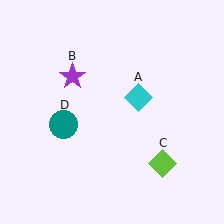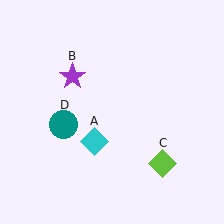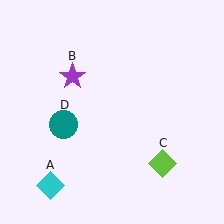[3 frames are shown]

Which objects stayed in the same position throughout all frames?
Purple star (object B) and lime diamond (object C) and teal circle (object D) remained stationary.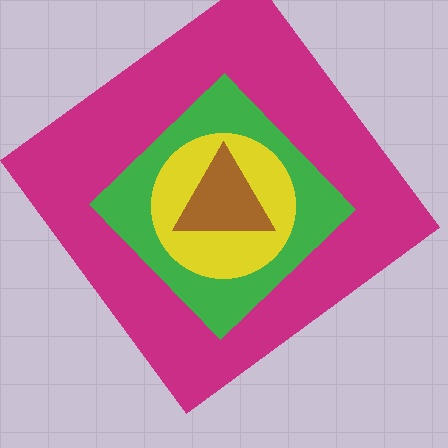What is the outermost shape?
The magenta diamond.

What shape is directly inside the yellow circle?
The brown triangle.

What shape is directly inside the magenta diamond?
The green diamond.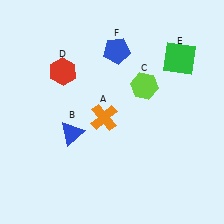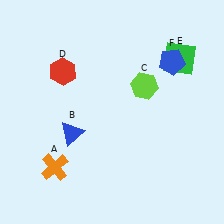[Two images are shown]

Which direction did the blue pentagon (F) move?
The blue pentagon (F) moved right.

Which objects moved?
The objects that moved are: the orange cross (A), the blue pentagon (F).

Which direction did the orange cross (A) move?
The orange cross (A) moved down.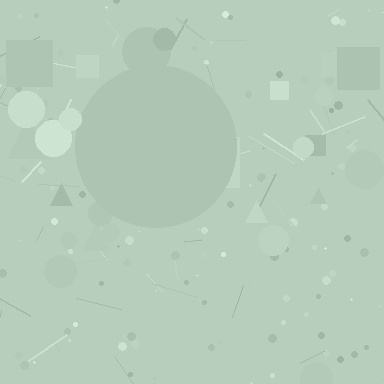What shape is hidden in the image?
A circle is hidden in the image.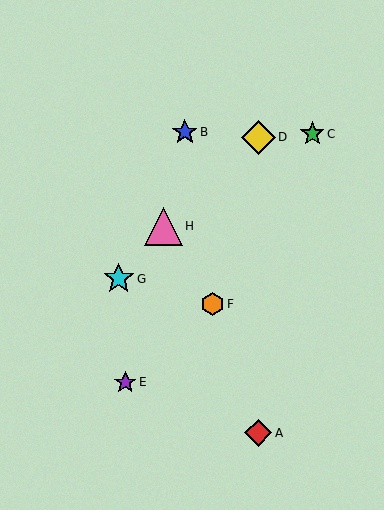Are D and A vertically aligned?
Yes, both are at x≈258.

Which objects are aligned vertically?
Objects A, D are aligned vertically.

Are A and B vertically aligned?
No, A is at x≈258 and B is at x≈185.